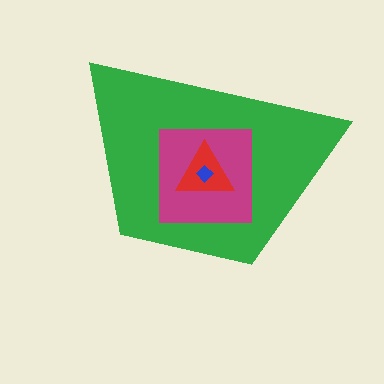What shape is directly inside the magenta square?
The red triangle.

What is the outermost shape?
The green trapezoid.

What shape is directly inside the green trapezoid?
The magenta square.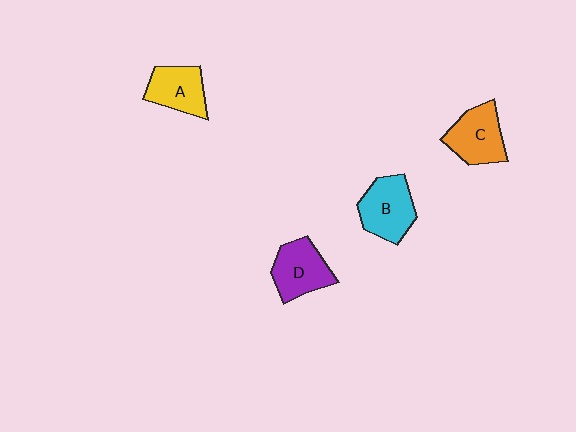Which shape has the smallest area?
Shape A (yellow).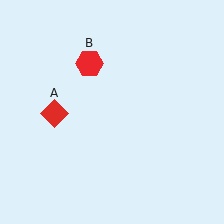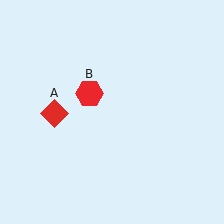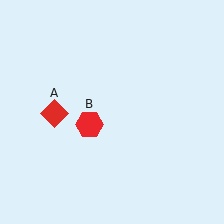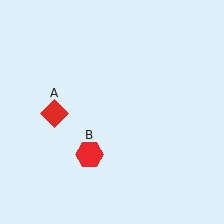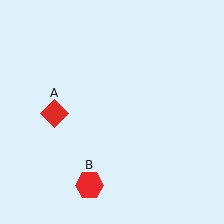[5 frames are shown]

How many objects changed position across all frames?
1 object changed position: red hexagon (object B).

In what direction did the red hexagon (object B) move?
The red hexagon (object B) moved down.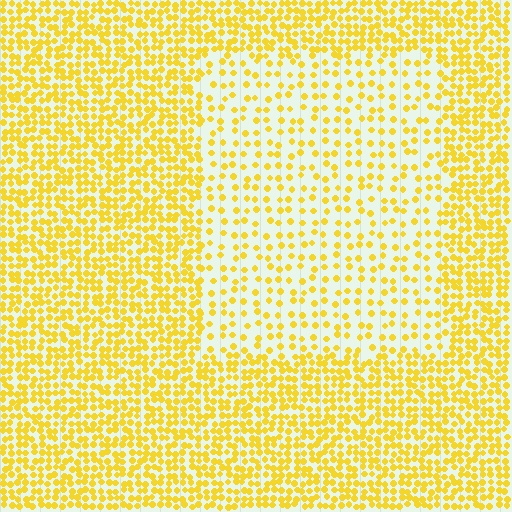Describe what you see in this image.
The image contains small yellow elements arranged at two different densities. A rectangle-shaped region is visible where the elements are less densely packed than the surrounding area.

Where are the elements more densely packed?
The elements are more densely packed outside the rectangle boundary.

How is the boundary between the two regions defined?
The boundary is defined by a change in element density (approximately 2.3x ratio). All elements are the same color, size, and shape.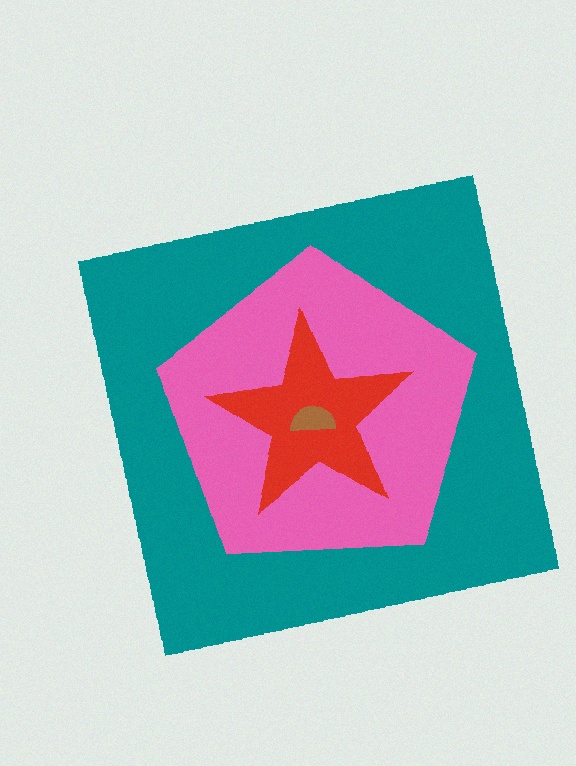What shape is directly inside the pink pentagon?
The red star.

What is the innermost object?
The brown semicircle.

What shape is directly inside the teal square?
The pink pentagon.